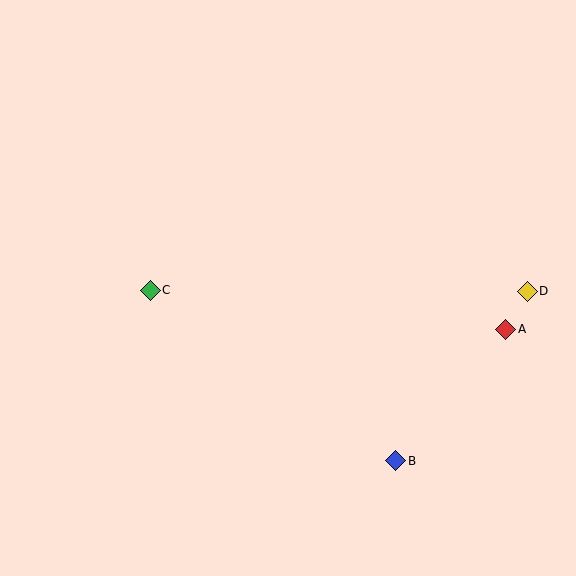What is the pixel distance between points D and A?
The distance between D and A is 44 pixels.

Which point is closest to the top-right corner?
Point D is closest to the top-right corner.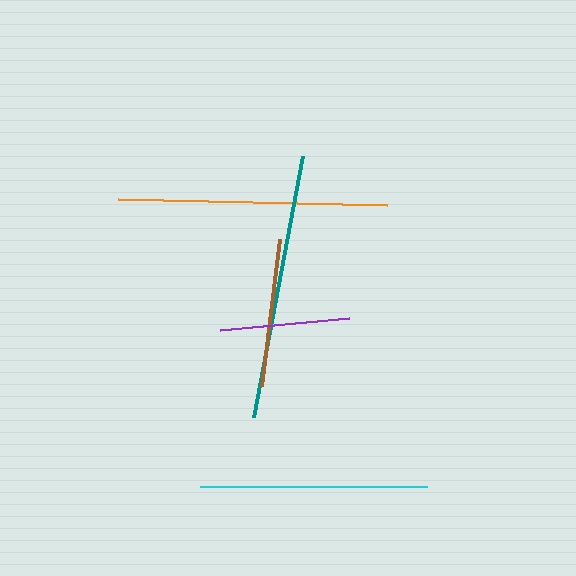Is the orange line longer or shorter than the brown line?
The orange line is longer than the brown line.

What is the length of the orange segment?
The orange segment is approximately 269 pixels long.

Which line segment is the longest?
The orange line is the longest at approximately 269 pixels.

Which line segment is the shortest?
The purple line is the shortest at approximately 130 pixels.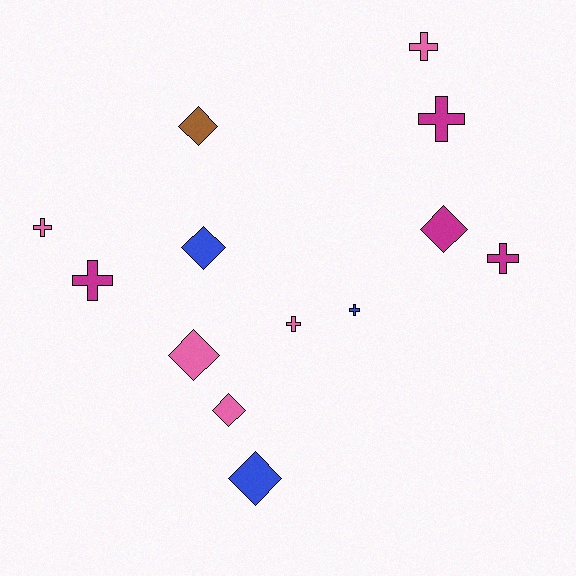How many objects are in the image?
There are 13 objects.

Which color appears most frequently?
Pink, with 5 objects.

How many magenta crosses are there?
There are 3 magenta crosses.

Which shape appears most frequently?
Cross, with 7 objects.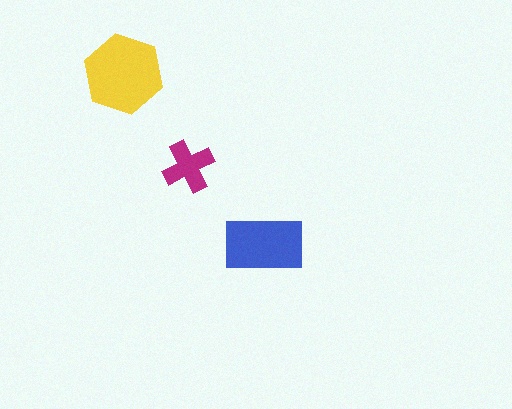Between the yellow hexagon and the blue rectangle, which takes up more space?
The yellow hexagon.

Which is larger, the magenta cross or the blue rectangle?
The blue rectangle.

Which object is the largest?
The yellow hexagon.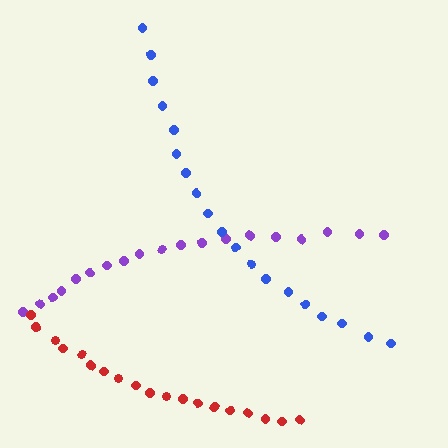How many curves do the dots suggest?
There are 3 distinct paths.